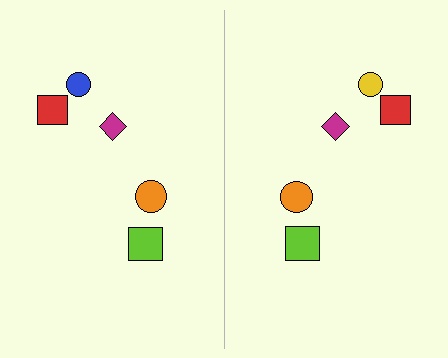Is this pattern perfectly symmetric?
No, the pattern is not perfectly symmetric. The yellow circle on the right side breaks the symmetry — its mirror counterpart is blue.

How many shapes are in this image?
There are 10 shapes in this image.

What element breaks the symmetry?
The yellow circle on the right side breaks the symmetry — its mirror counterpart is blue.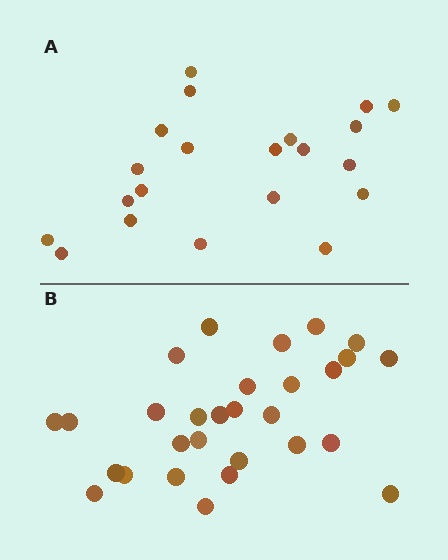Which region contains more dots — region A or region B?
Region B (the bottom region) has more dots.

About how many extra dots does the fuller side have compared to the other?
Region B has roughly 8 or so more dots than region A.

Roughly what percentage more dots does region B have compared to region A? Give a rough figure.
About 40% more.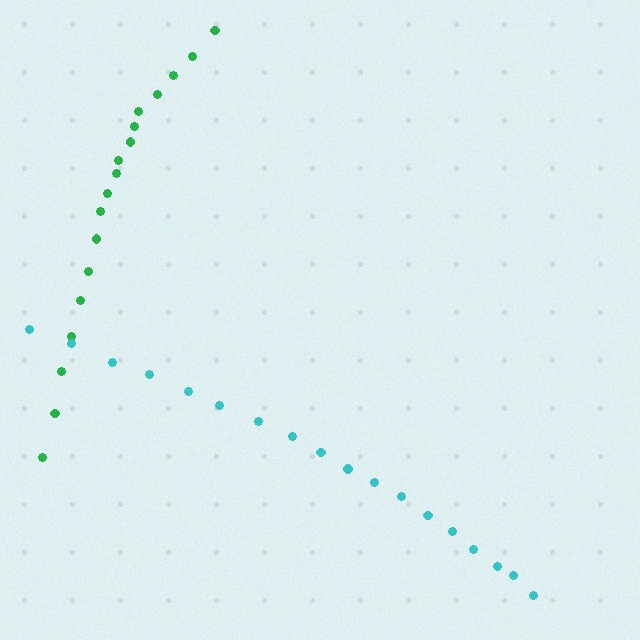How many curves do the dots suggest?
There are 2 distinct paths.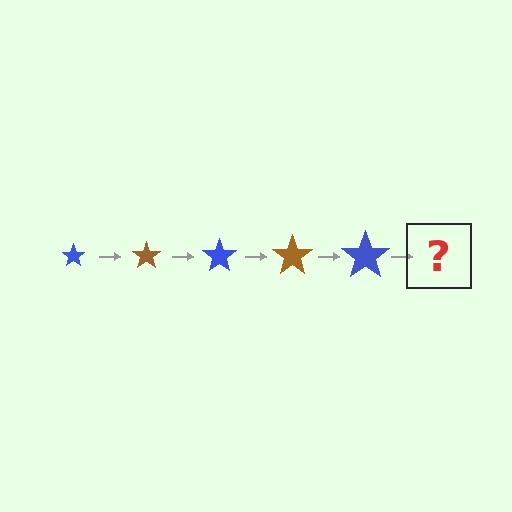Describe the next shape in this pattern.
It should be a brown star, larger than the previous one.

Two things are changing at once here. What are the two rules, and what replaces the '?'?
The two rules are that the star grows larger each step and the color cycles through blue and brown. The '?' should be a brown star, larger than the previous one.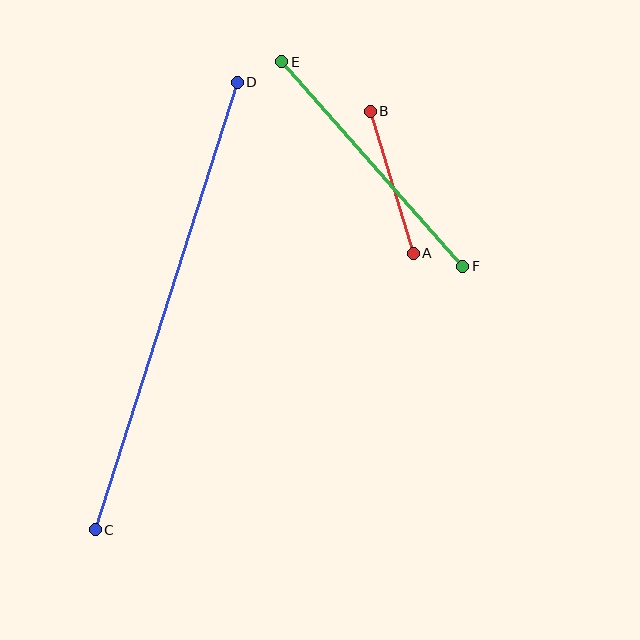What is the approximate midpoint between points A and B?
The midpoint is at approximately (392, 182) pixels.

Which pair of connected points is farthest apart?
Points C and D are farthest apart.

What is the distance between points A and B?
The distance is approximately 148 pixels.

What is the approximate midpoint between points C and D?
The midpoint is at approximately (166, 306) pixels.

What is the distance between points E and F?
The distance is approximately 273 pixels.